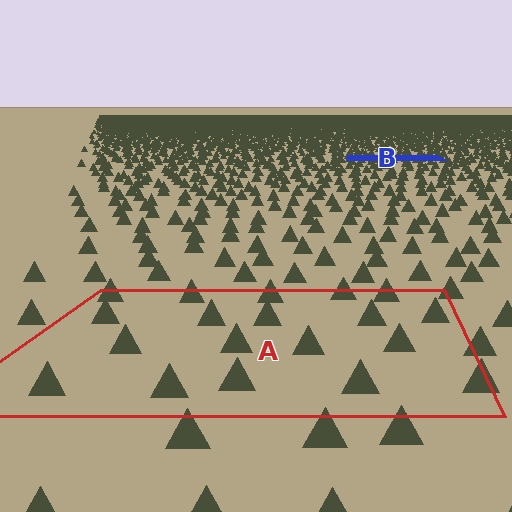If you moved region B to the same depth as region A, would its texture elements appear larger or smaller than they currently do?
They would appear larger. At a closer depth, the same texture elements are projected at a bigger on-screen size.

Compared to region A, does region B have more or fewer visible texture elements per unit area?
Region B has more texture elements per unit area — they are packed more densely because it is farther away.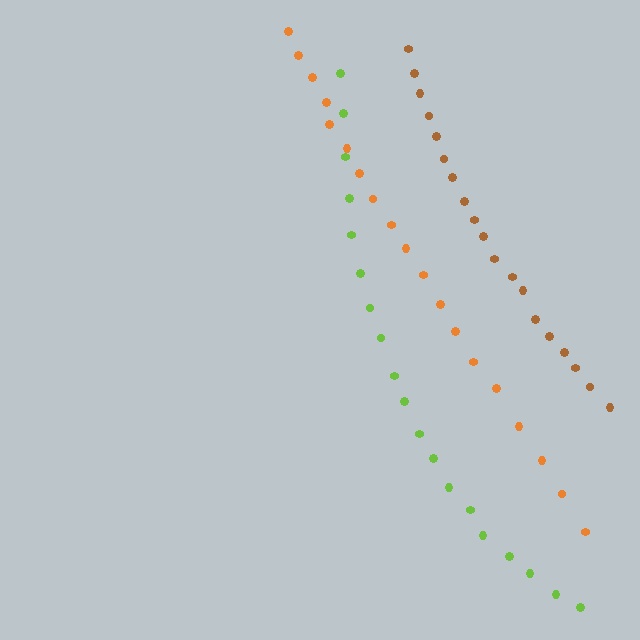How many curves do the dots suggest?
There are 3 distinct paths.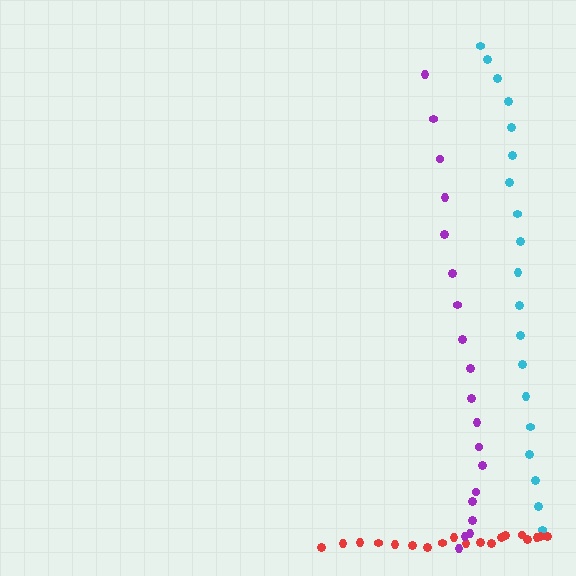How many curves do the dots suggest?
There are 3 distinct paths.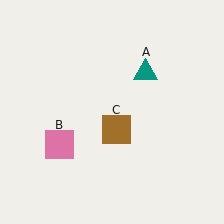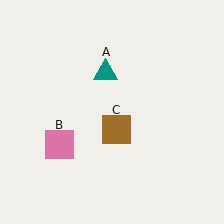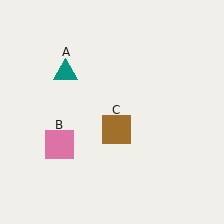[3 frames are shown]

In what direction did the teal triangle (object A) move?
The teal triangle (object A) moved left.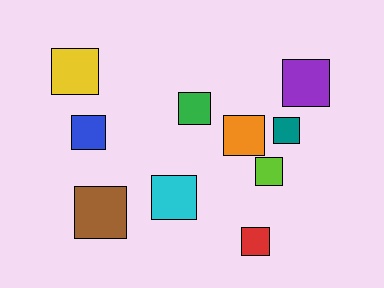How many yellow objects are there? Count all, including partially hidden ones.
There is 1 yellow object.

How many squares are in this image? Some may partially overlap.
There are 10 squares.